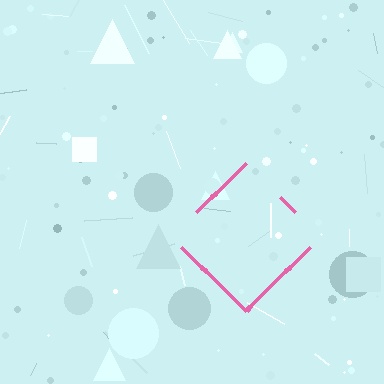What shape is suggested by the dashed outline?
The dashed outline suggests a diamond.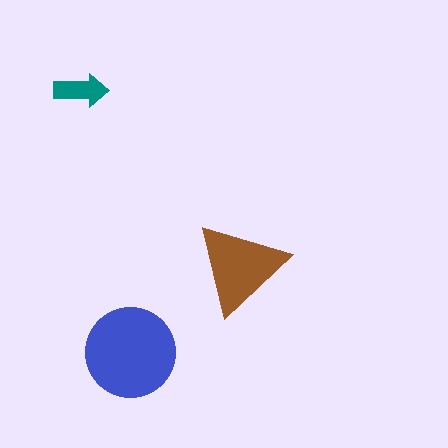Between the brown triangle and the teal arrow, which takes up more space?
The brown triangle.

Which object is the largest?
The blue circle.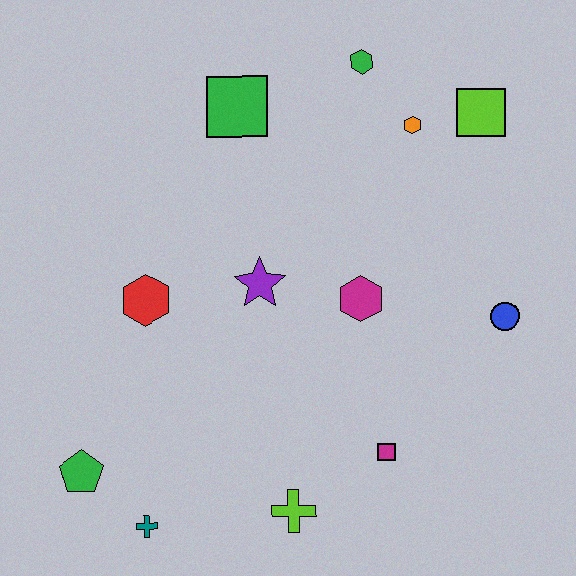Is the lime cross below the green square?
Yes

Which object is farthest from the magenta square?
The green hexagon is farthest from the magenta square.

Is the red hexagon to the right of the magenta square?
No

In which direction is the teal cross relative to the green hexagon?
The teal cross is below the green hexagon.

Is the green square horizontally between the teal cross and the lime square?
Yes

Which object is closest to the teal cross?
The green pentagon is closest to the teal cross.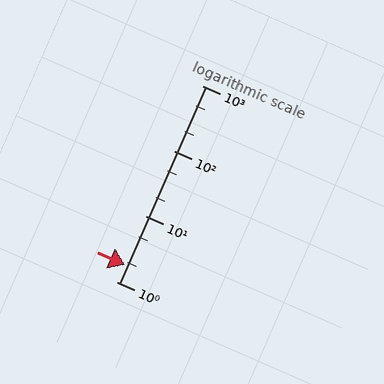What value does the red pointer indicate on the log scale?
The pointer indicates approximately 1.8.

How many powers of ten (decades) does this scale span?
The scale spans 3 decades, from 1 to 1000.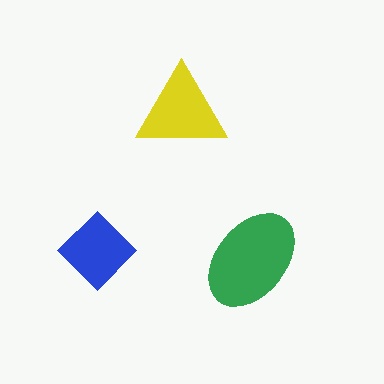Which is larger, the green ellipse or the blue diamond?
The green ellipse.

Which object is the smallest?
The blue diamond.